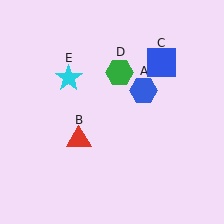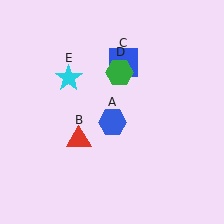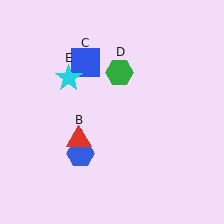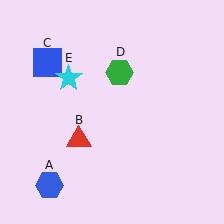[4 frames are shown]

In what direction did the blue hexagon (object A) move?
The blue hexagon (object A) moved down and to the left.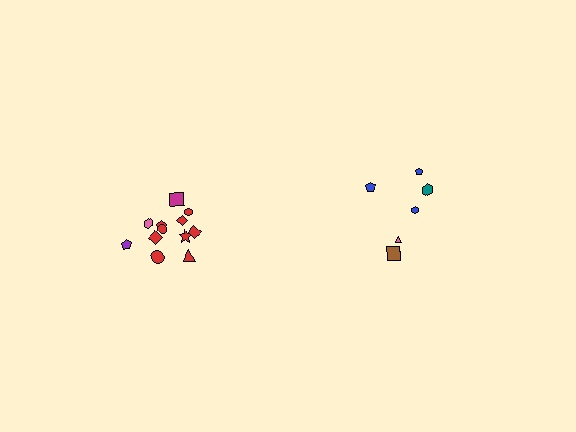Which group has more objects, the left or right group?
The left group.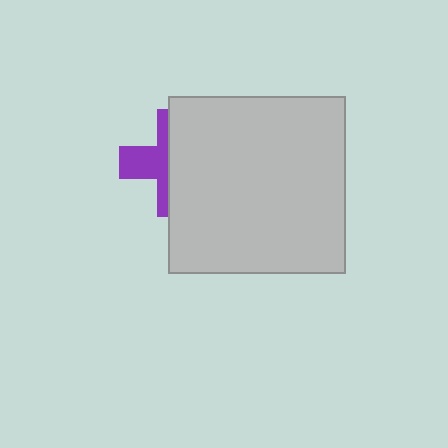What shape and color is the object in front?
The object in front is a light gray square.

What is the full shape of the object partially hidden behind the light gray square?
The partially hidden object is a purple cross.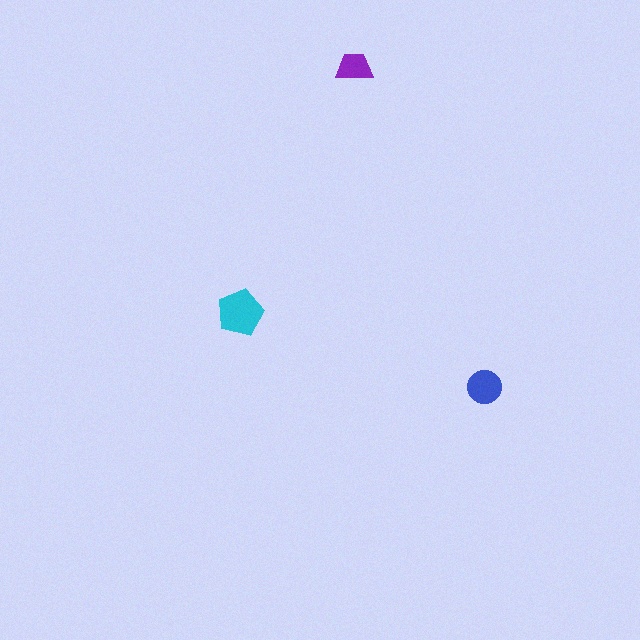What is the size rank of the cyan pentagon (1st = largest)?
1st.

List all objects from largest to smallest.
The cyan pentagon, the blue circle, the purple trapezoid.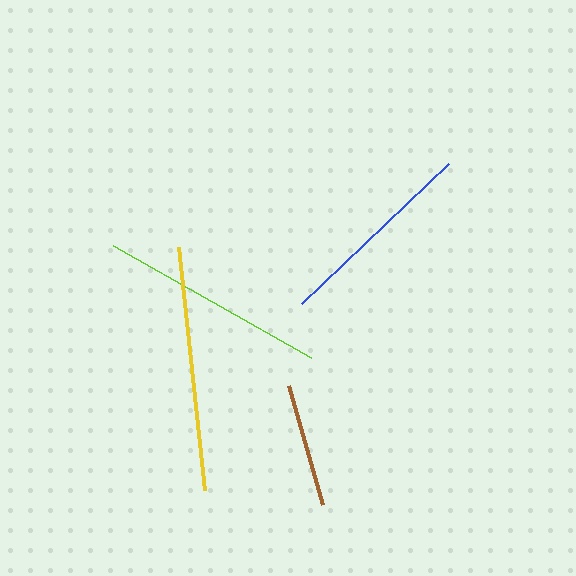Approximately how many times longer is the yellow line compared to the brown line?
The yellow line is approximately 2.0 times the length of the brown line.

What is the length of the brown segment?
The brown segment is approximately 124 pixels long.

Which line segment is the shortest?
The brown line is the shortest at approximately 124 pixels.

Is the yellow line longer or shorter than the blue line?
The yellow line is longer than the blue line.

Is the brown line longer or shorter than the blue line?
The blue line is longer than the brown line.